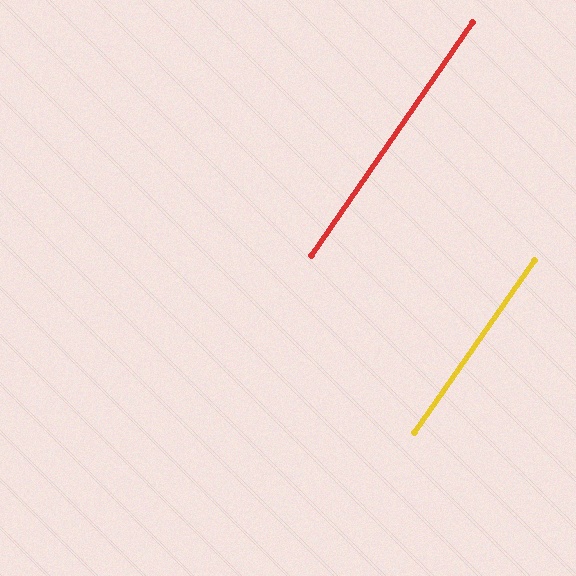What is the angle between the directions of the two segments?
Approximately 0 degrees.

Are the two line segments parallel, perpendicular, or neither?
Parallel — their directions differ by only 0.0°.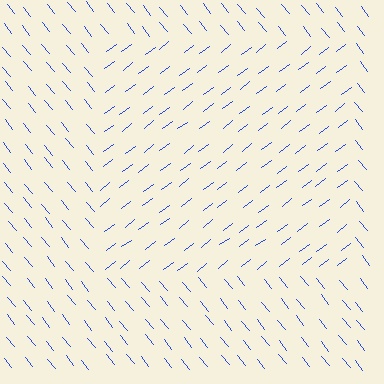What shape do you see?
I see a rectangle.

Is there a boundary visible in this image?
Yes, there is a texture boundary formed by a change in line orientation.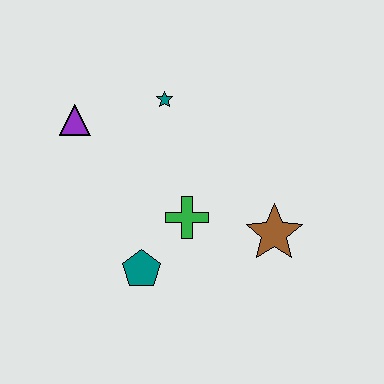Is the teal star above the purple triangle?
Yes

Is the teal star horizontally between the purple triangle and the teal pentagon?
No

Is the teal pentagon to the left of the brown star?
Yes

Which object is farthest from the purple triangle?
The brown star is farthest from the purple triangle.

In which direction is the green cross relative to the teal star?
The green cross is below the teal star.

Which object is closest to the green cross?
The teal pentagon is closest to the green cross.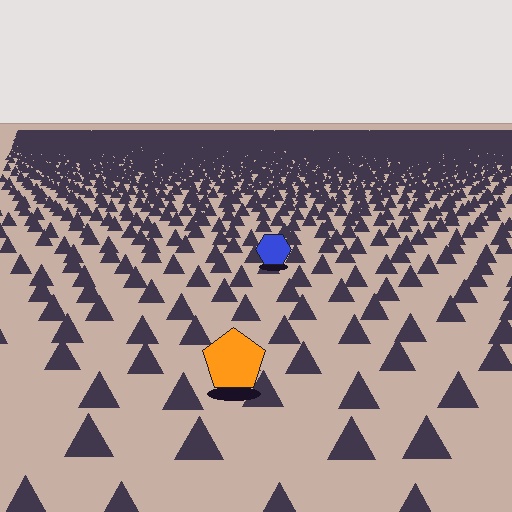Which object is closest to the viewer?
The orange pentagon is closest. The texture marks near it are larger and more spread out.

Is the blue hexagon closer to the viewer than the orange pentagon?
No. The orange pentagon is closer — you can tell from the texture gradient: the ground texture is coarser near it.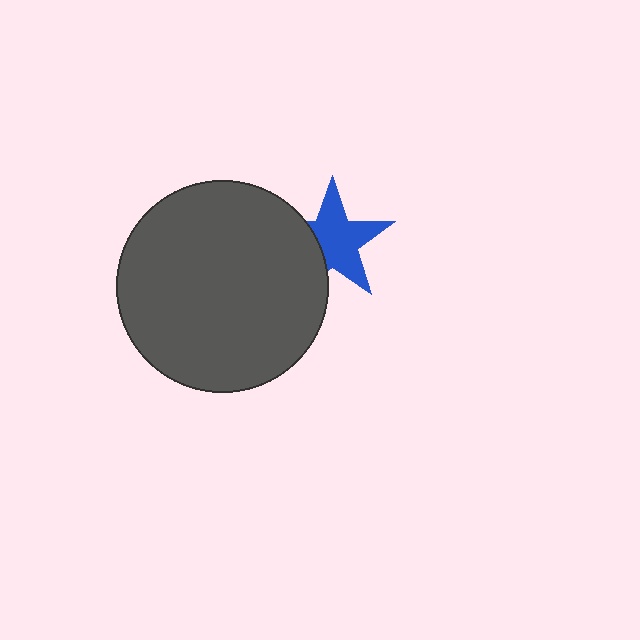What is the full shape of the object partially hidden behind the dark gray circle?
The partially hidden object is a blue star.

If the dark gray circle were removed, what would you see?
You would see the complete blue star.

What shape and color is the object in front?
The object in front is a dark gray circle.